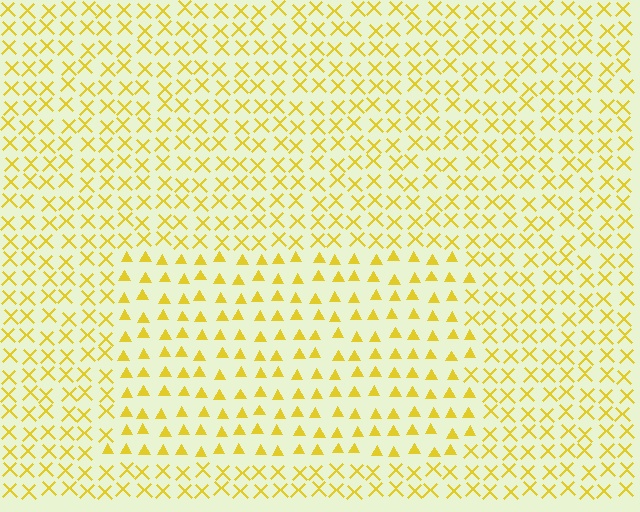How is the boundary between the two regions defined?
The boundary is defined by a change in element shape: triangles inside vs. X marks outside. All elements share the same color and spacing.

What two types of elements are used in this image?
The image uses triangles inside the rectangle region and X marks outside it.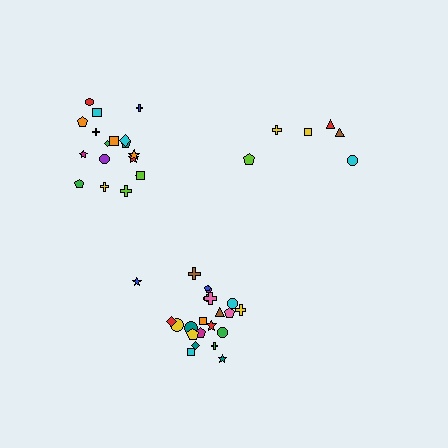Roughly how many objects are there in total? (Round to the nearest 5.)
Roughly 45 objects in total.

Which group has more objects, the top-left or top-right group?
The top-left group.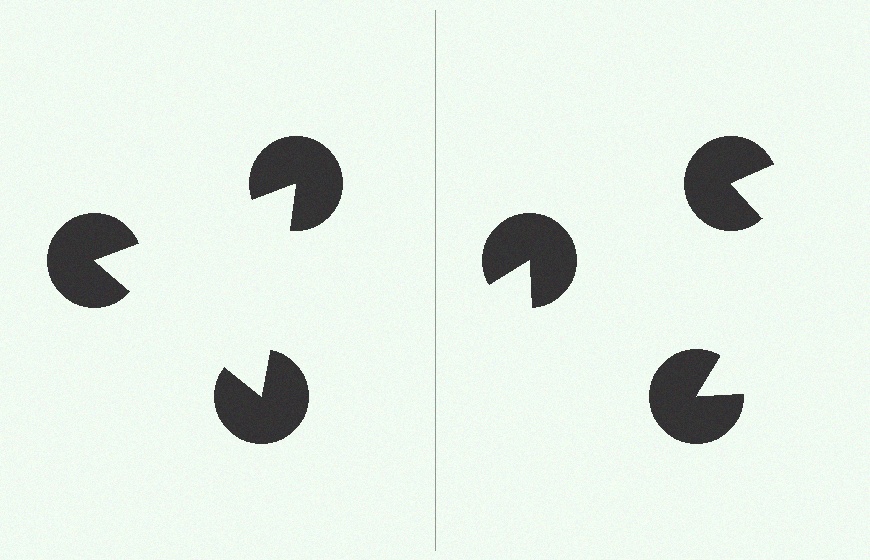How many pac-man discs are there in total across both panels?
6 — 3 on each side.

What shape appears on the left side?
An illusory triangle.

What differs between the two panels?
The pac-man discs are positioned identically on both sides; only the wedge orientations differ. On the left they align to a triangle; on the right they are misaligned.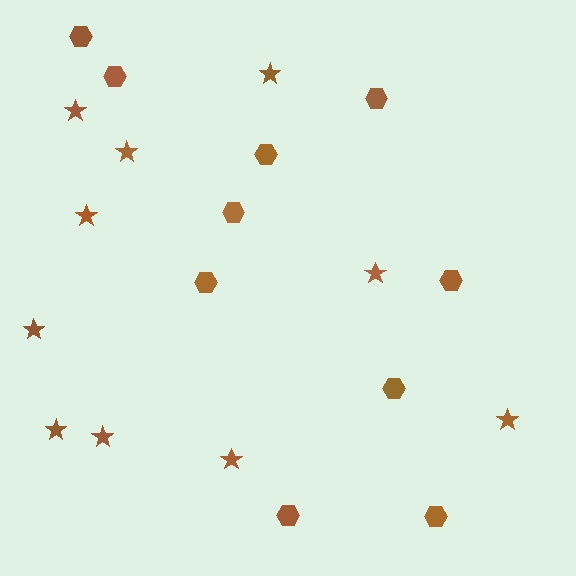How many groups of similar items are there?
There are 2 groups: one group of hexagons (10) and one group of stars (10).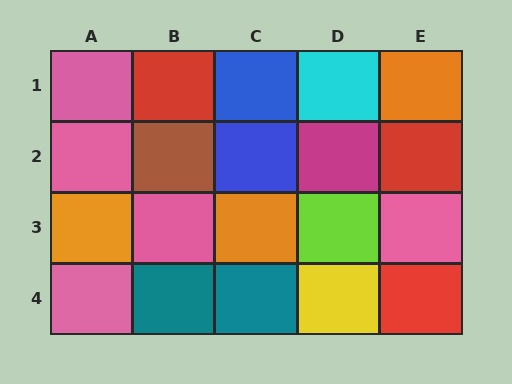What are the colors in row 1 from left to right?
Pink, red, blue, cyan, orange.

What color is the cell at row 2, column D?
Magenta.